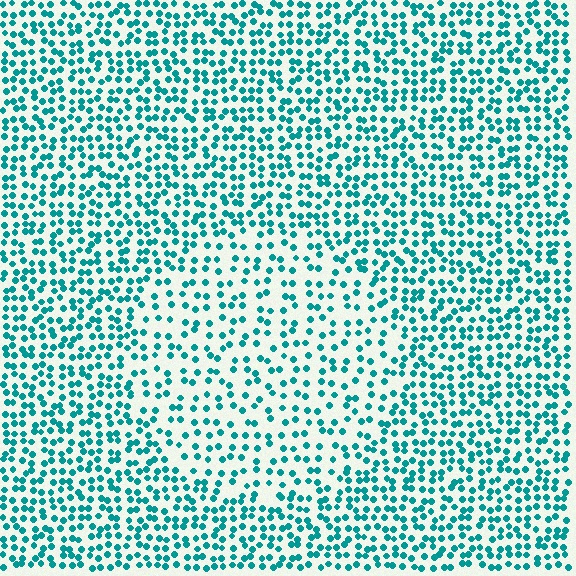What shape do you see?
I see a circle.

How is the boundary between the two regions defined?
The boundary is defined by a change in element density (approximately 1.7x ratio). All elements are the same color, size, and shape.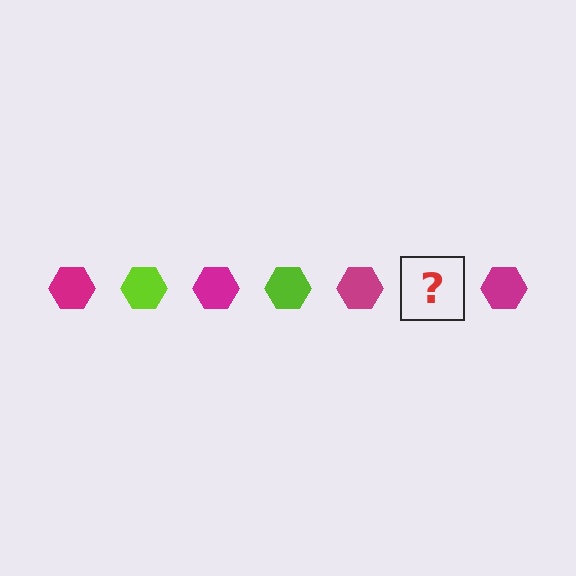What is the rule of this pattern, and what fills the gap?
The rule is that the pattern cycles through magenta, lime hexagons. The gap should be filled with a lime hexagon.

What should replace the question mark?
The question mark should be replaced with a lime hexagon.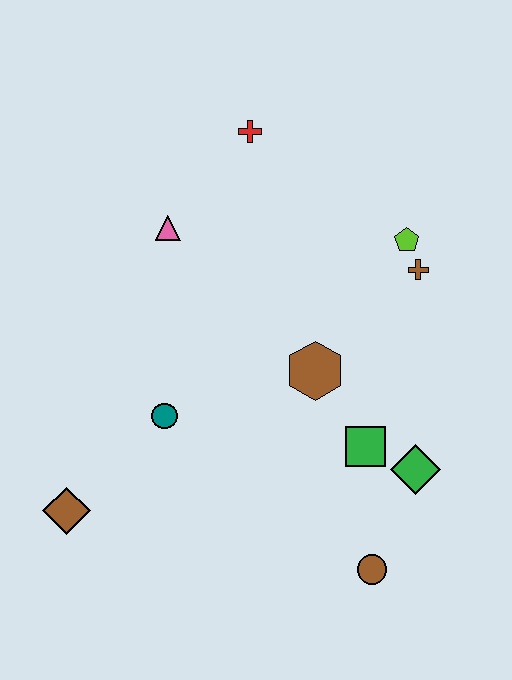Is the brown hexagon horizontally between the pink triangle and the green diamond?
Yes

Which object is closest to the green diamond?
The green square is closest to the green diamond.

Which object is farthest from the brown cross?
The brown diamond is farthest from the brown cross.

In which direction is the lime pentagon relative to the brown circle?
The lime pentagon is above the brown circle.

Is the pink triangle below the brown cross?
No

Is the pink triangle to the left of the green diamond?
Yes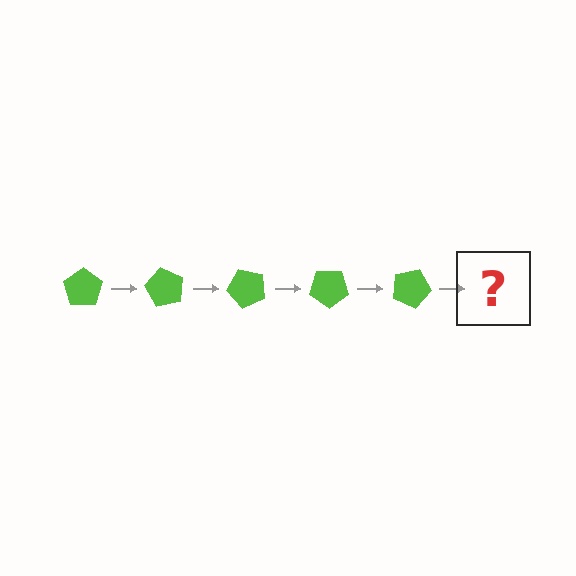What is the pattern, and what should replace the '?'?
The pattern is that the pentagon rotates 60 degrees each step. The '?' should be a lime pentagon rotated 300 degrees.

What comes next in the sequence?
The next element should be a lime pentagon rotated 300 degrees.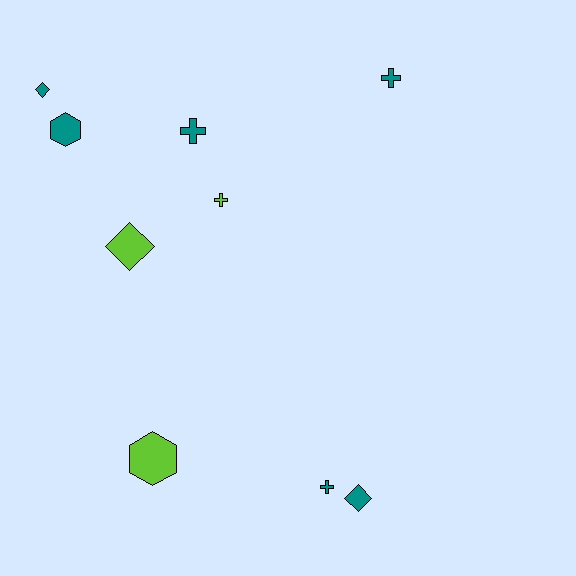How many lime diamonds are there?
There is 1 lime diamond.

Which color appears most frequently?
Teal, with 6 objects.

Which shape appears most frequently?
Cross, with 4 objects.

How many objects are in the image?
There are 9 objects.